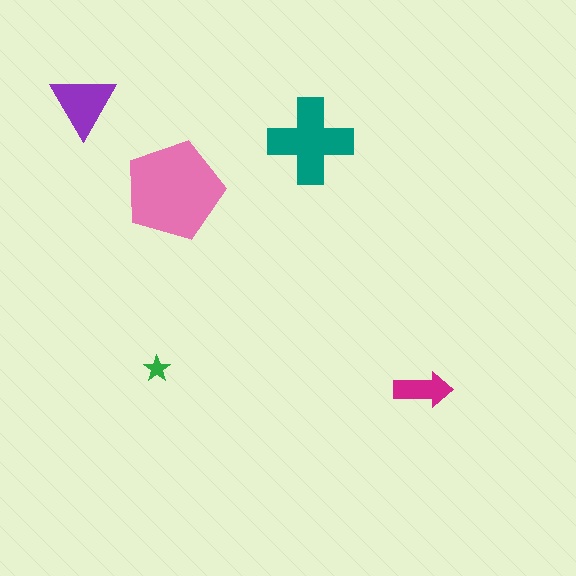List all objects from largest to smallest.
The pink pentagon, the teal cross, the purple triangle, the magenta arrow, the green star.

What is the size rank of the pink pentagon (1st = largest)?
1st.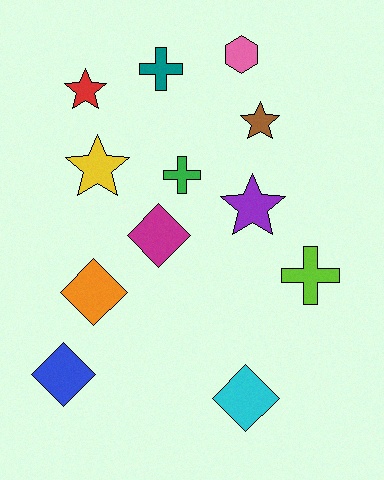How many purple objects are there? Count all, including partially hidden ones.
There is 1 purple object.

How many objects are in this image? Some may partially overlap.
There are 12 objects.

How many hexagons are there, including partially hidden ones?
There is 1 hexagon.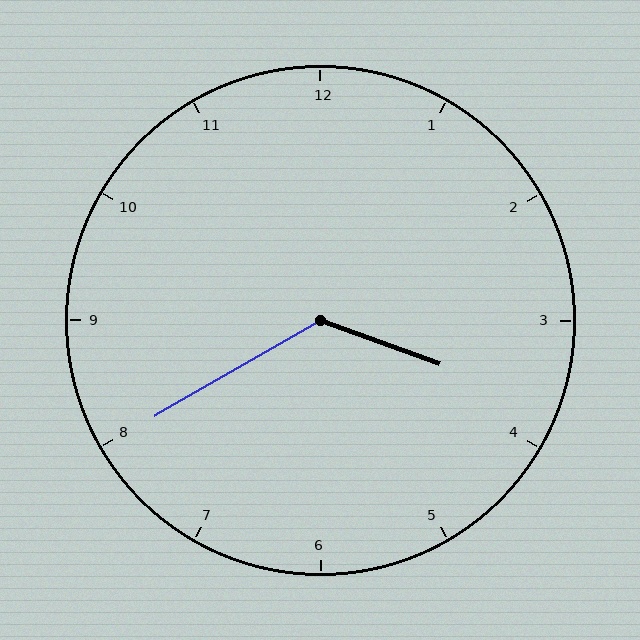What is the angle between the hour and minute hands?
Approximately 130 degrees.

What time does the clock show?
3:40.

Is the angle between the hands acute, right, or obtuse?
It is obtuse.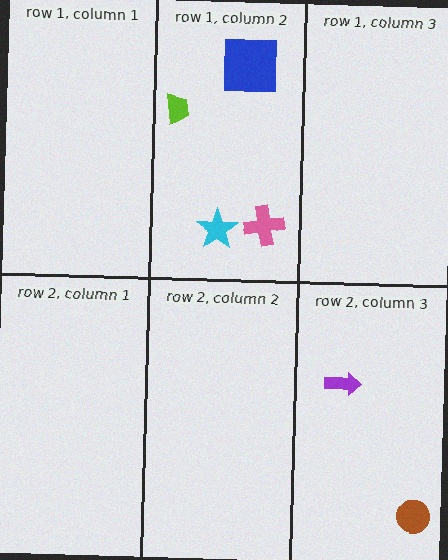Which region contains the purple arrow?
The row 2, column 3 region.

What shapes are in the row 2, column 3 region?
The purple arrow, the brown circle.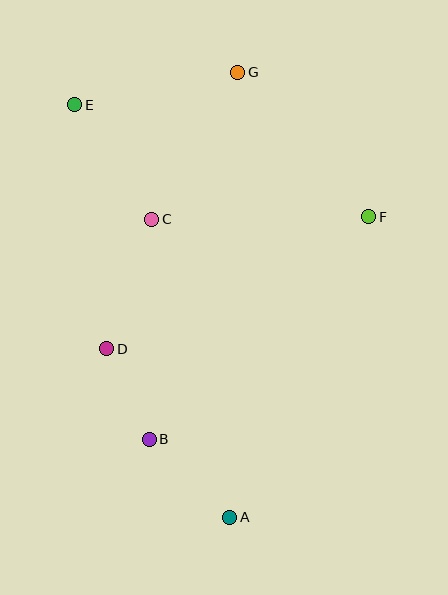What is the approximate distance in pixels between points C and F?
The distance between C and F is approximately 217 pixels.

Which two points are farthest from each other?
Points A and G are farthest from each other.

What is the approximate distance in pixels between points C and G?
The distance between C and G is approximately 170 pixels.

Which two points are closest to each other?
Points B and D are closest to each other.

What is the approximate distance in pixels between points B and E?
The distance between B and E is approximately 342 pixels.